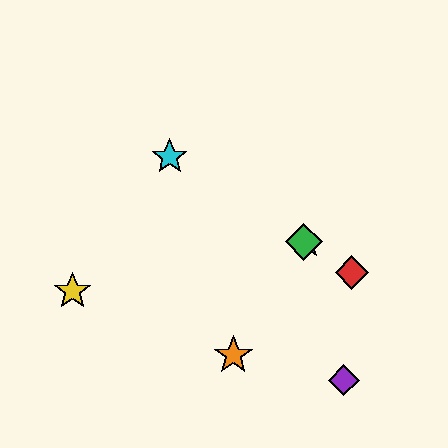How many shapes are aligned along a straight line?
4 shapes (the red diamond, the blue star, the green diamond, the cyan star) are aligned along a straight line.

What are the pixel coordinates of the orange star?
The orange star is at (233, 355).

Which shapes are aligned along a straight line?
The red diamond, the blue star, the green diamond, the cyan star are aligned along a straight line.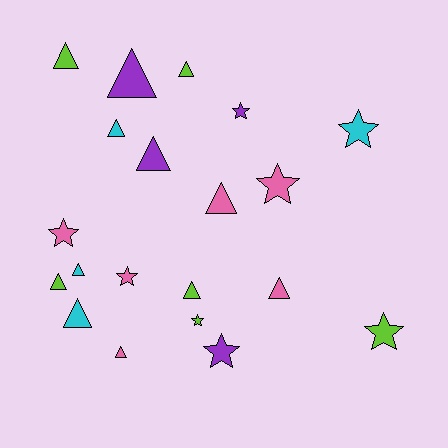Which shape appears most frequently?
Triangle, with 12 objects.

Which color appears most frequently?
Lime, with 6 objects.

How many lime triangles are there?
There are 4 lime triangles.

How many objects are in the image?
There are 20 objects.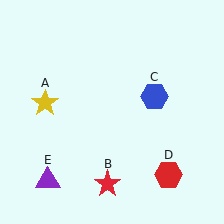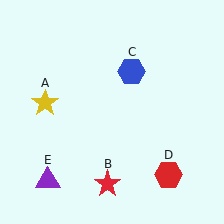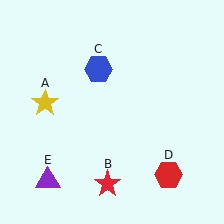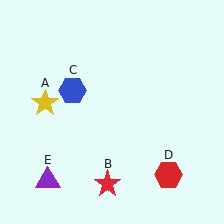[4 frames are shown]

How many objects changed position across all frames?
1 object changed position: blue hexagon (object C).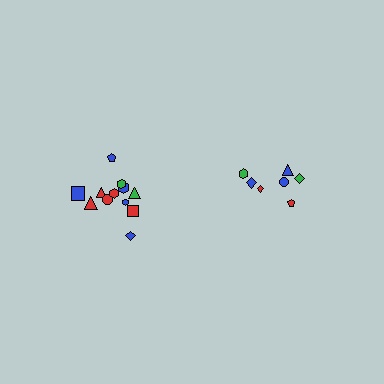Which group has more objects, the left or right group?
The left group.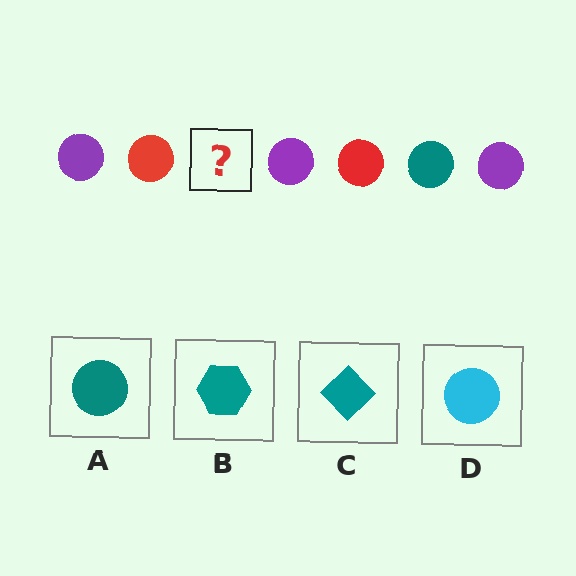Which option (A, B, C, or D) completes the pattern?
A.